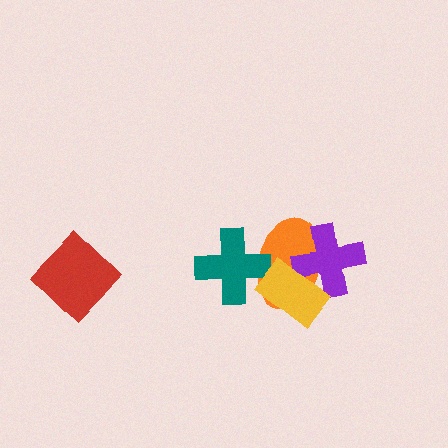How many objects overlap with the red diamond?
0 objects overlap with the red diamond.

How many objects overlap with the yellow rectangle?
2 objects overlap with the yellow rectangle.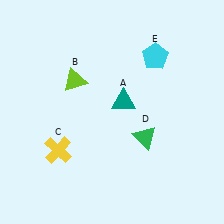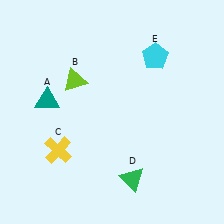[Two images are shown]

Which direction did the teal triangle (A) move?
The teal triangle (A) moved left.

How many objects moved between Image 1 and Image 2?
2 objects moved between the two images.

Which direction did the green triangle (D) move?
The green triangle (D) moved down.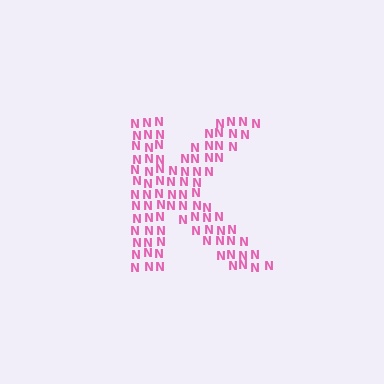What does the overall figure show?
The overall figure shows the letter K.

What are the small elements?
The small elements are letter N's.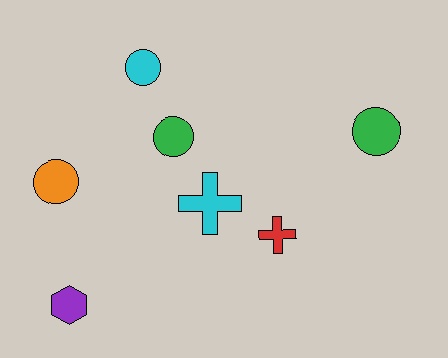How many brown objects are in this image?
There are no brown objects.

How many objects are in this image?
There are 7 objects.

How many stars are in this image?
There are no stars.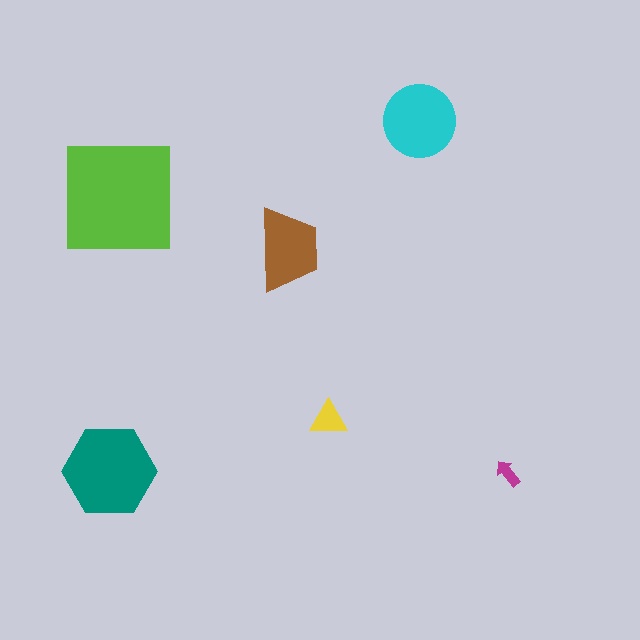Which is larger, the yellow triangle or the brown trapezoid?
The brown trapezoid.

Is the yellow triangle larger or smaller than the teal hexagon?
Smaller.